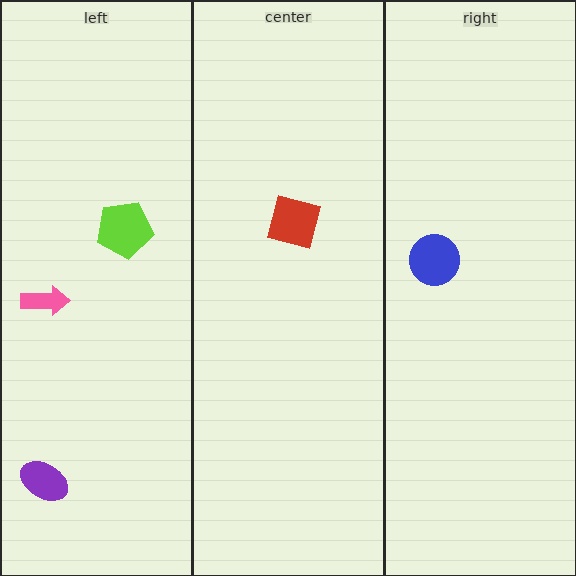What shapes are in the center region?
The red square.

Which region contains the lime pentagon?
The left region.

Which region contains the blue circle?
The right region.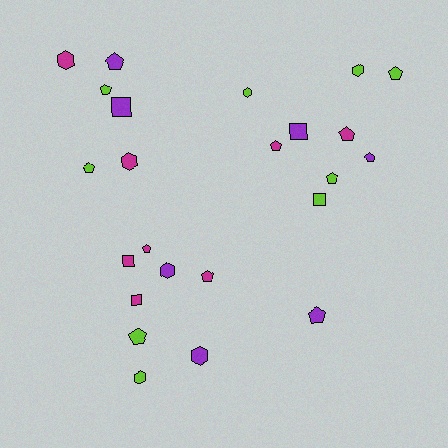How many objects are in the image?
There are 24 objects.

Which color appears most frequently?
Lime, with 9 objects.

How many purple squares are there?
There are 2 purple squares.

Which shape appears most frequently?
Pentagon, with 12 objects.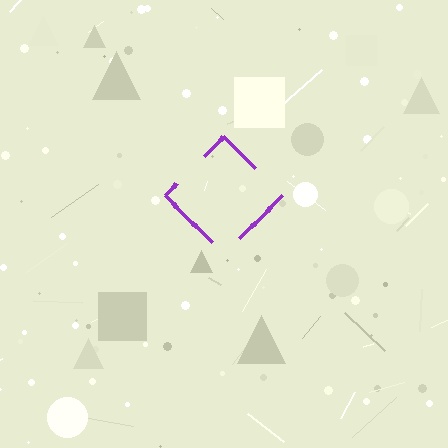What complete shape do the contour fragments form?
The contour fragments form a diamond.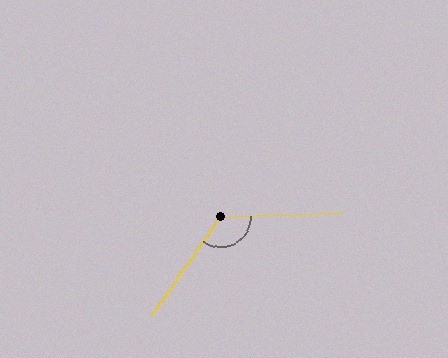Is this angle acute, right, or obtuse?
It is obtuse.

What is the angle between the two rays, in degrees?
Approximately 127 degrees.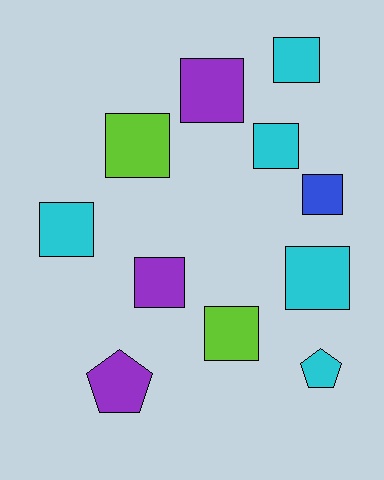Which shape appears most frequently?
Square, with 9 objects.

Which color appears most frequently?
Cyan, with 5 objects.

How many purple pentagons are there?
There is 1 purple pentagon.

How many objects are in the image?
There are 11 objects.